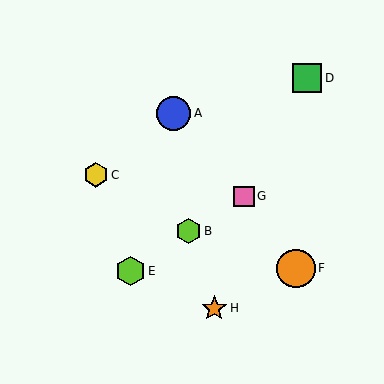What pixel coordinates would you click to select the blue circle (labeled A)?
Click at (174, 113) to select the blue circle A.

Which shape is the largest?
The orange circle (labeled F) is the largest.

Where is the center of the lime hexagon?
The center of the lime hexagon is at (188, 231).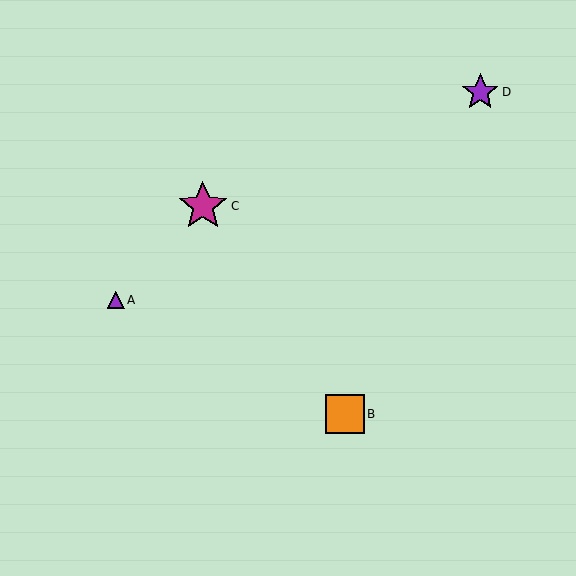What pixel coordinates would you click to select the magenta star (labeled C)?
Click at (203, 206) to select the magenta star C.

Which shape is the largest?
The magenta star (labeled C) is the largest.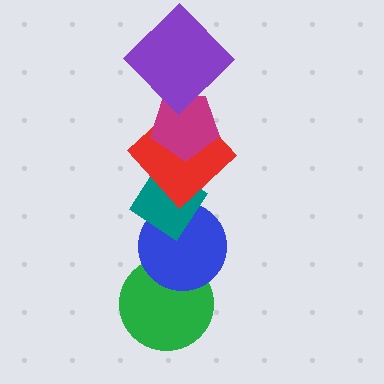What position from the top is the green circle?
The green circle is 6th from the top.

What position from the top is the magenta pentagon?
The magenta pentagon is 2nd from the top.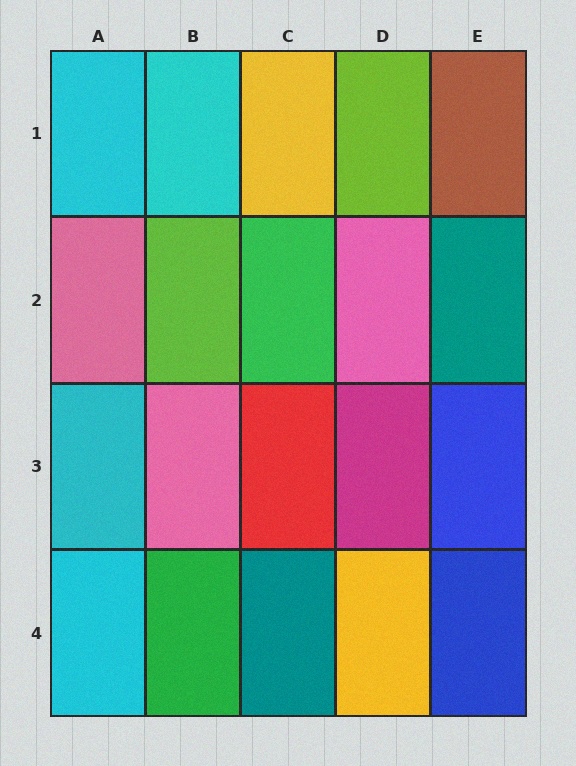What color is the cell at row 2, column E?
Teal.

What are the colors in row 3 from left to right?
Cyan, pink, red, magenta, blue.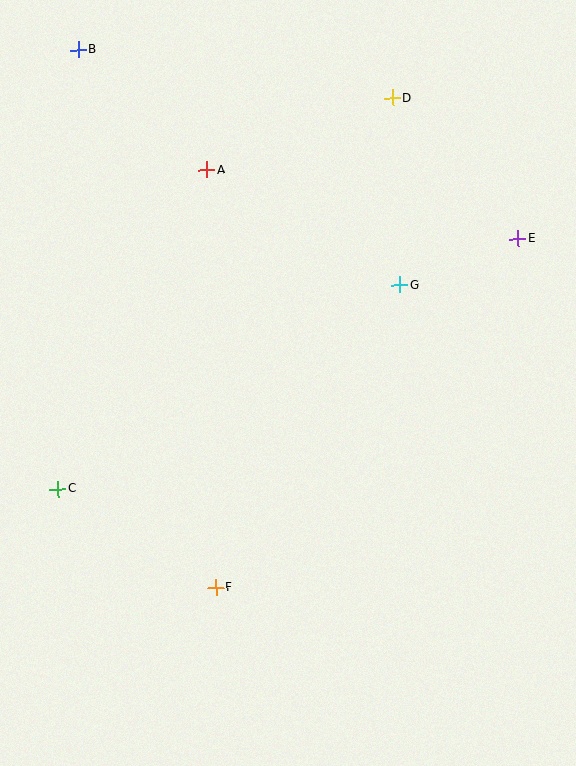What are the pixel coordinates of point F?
Point F is at (216, 587).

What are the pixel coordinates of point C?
Point C is at (58, 489).